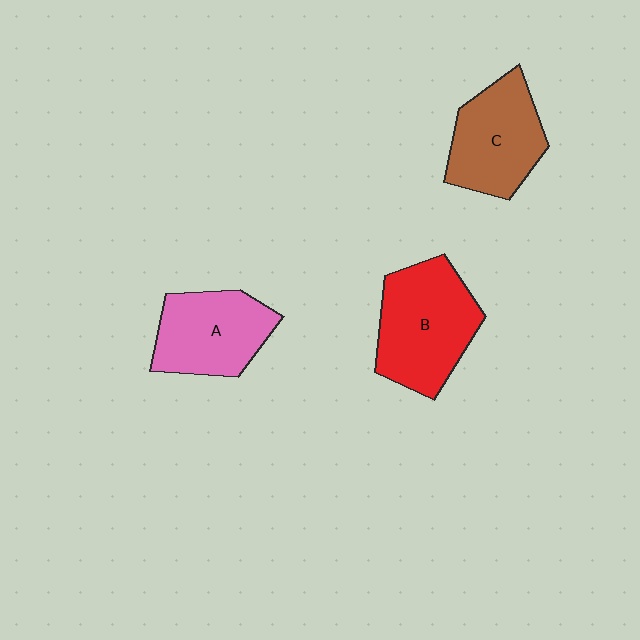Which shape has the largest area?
Shape B (red).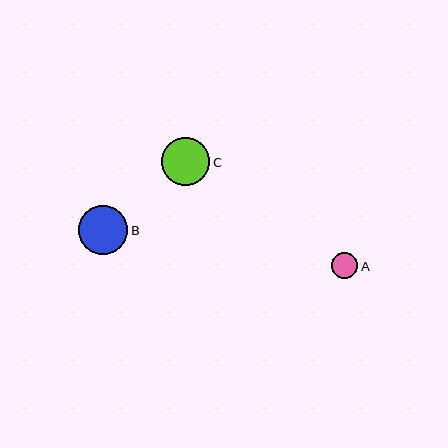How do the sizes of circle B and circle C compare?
Circle B and circle C are approximately the same size.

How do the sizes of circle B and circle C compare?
Circle B and circle C are approximately the same size.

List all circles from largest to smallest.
From largest to smallest: B, C, A.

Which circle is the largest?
Circle B is the largest with a size of approximately 49 pixels.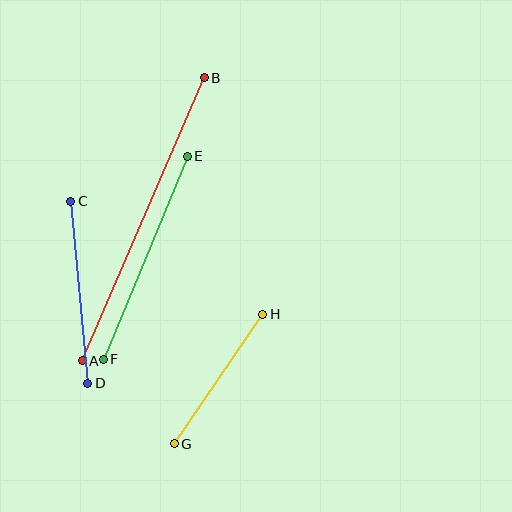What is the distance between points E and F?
The distance is approximately 220 pixels.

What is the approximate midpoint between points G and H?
The midpoint is at approximately (219, 379) pixels.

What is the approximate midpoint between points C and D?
The midpoint is at approximately (79, 292) pixels.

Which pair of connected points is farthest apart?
Points A and B are farthest apart.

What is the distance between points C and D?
The distance is approximately 183 pixels.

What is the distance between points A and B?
The distance is approximately 308 pixels.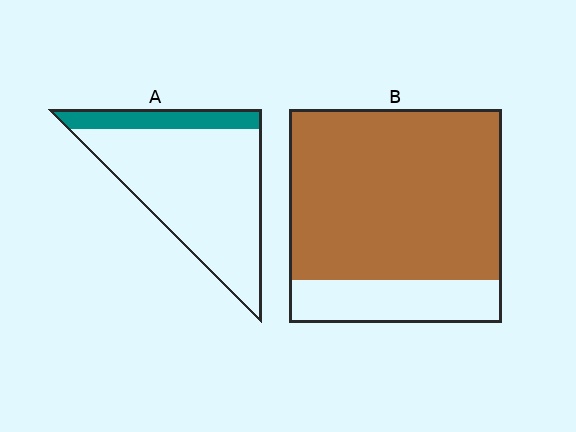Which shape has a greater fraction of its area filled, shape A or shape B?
Shape B.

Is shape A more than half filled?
No.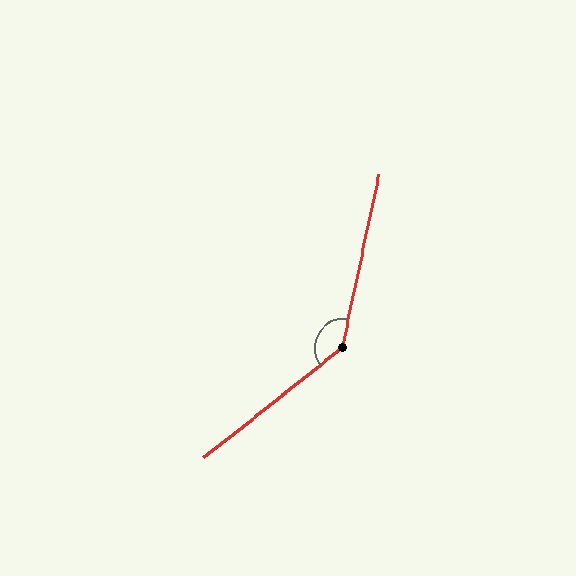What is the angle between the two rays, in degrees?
Approximately 140 degrees.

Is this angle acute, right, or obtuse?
It is obtuse.